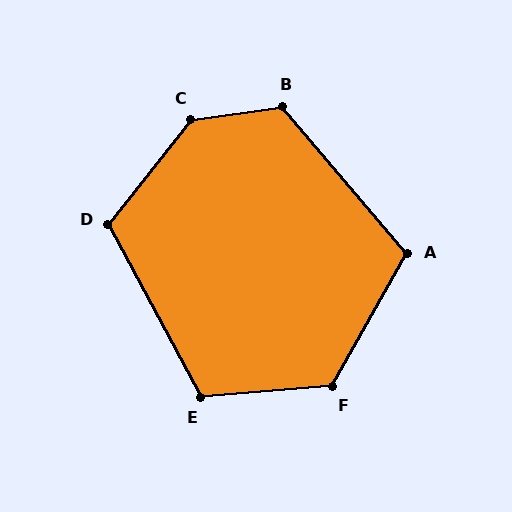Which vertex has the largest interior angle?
C, at approximately 136 degrees.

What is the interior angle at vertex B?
Approximately 123 degrees (obtuse).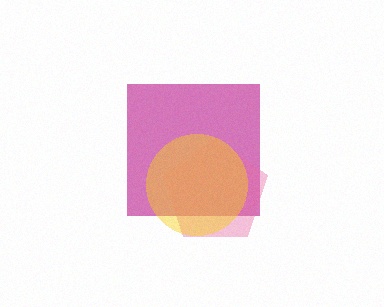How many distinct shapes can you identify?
There are 3 distinct shapes: a magenta square, a pink pentagon, a yellow circle.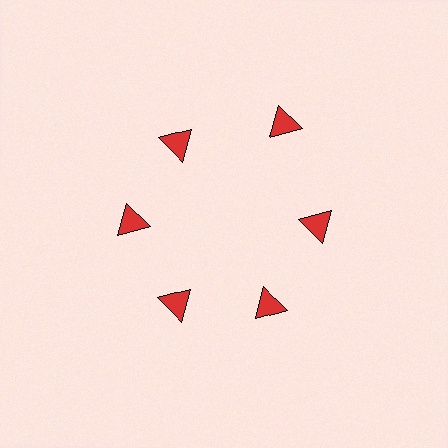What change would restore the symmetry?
The symmetry would be restored by moving it inward, back onto the ring so that all 6 triangles sit at equal angles and equal distance from the center.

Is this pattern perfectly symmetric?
No. The 6 red triangles are arranged in a ring, but one element near the 1 o'clock position is pushed outward from the center, breaking the 6-fold rotational symmetry.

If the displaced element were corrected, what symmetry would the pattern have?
It would have 6-fold rotational symmetry — the pattern would map onto itself every 60 degrees.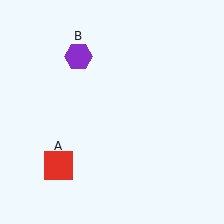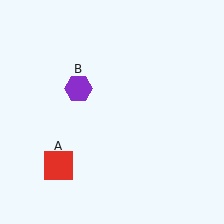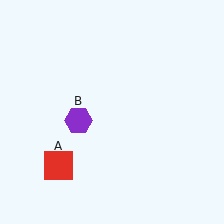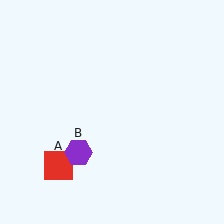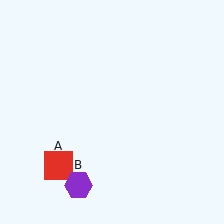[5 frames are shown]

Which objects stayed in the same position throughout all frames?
Red square (object A) remained stationary.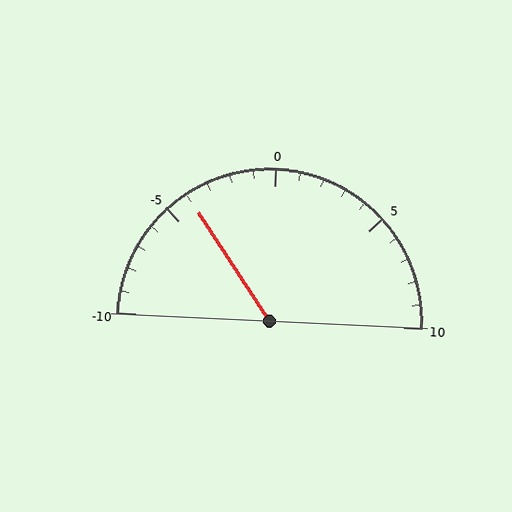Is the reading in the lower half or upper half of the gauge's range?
The reading is in the lower half of the range (-10 to 10).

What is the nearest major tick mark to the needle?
The nearest major tick mark is -5.